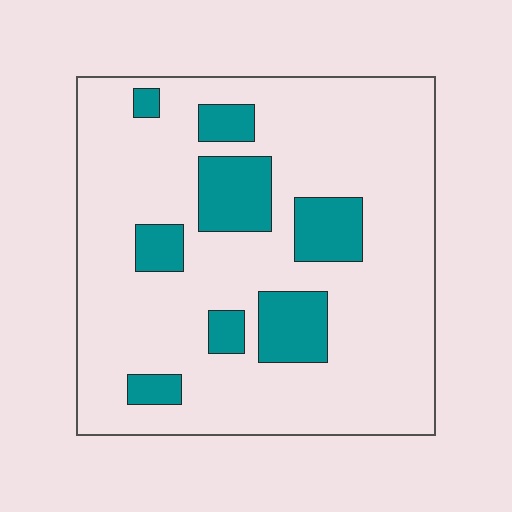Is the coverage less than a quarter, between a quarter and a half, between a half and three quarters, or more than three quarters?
Less than a quarter.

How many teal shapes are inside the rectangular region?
8.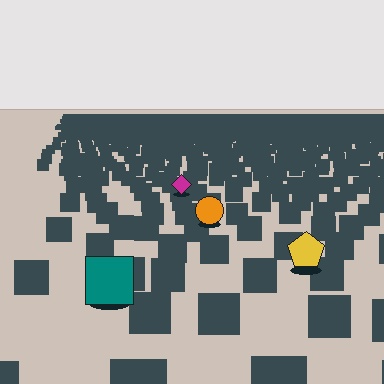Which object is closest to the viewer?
The teal square is closest. The texture marks near it are larger and more spread out.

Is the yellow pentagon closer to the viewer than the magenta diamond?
Yes. The yellow pentagon is closer — you can tell from the texture gradient: the ground texture is coarser near it.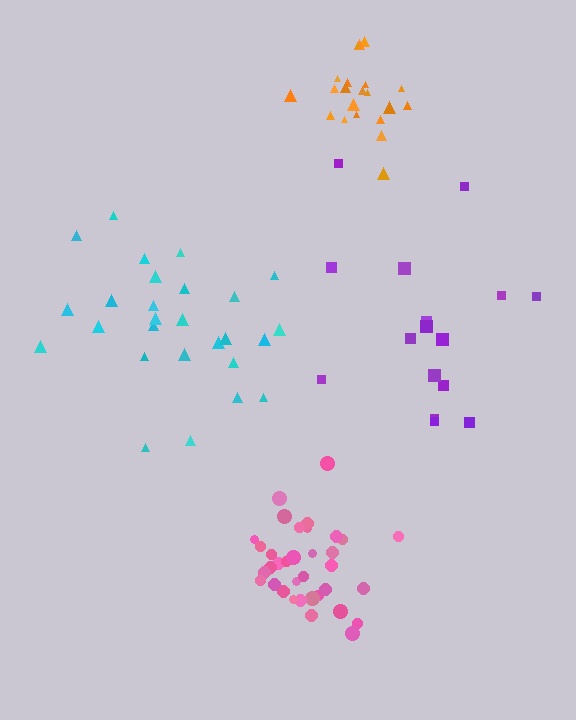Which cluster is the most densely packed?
Pink.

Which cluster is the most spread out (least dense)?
Purple.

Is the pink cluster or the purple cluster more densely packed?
Pink.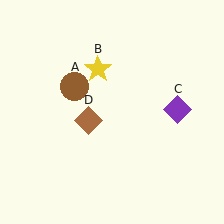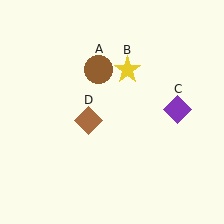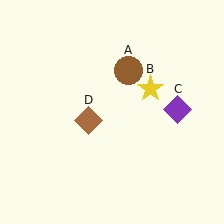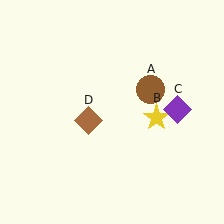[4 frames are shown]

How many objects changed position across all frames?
2 objects changed position: brown circle (object A), yellow star (object B).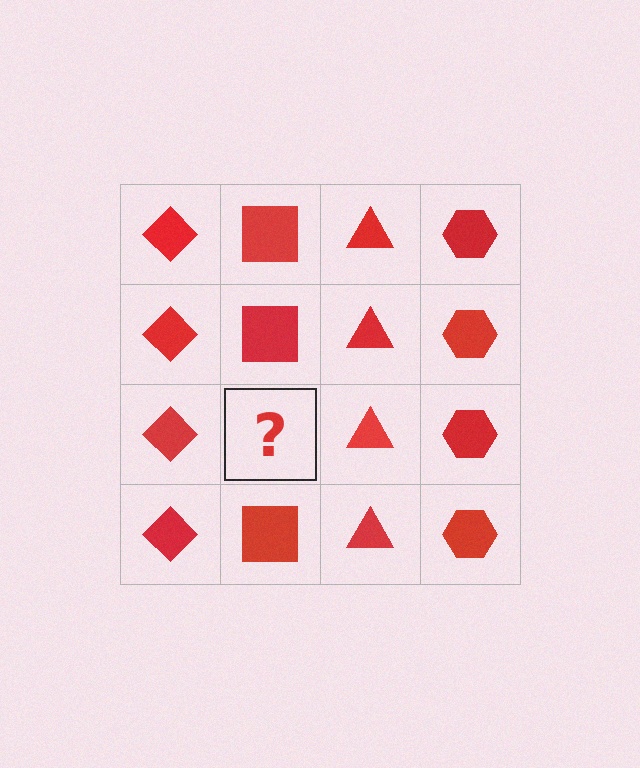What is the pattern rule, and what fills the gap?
The rule is that each column has a consistent shape. The gap should be filled with a red square.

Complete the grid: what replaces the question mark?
The question mark should be replaced with a red square.